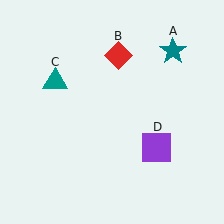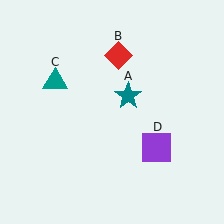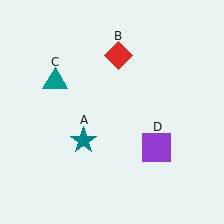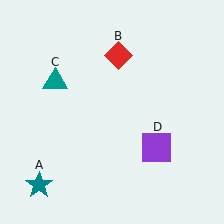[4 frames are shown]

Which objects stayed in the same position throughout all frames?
Red diamond (object B) and teal triangle (object C) and purple square (object D) remained stationary.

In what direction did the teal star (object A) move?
The teal star (object A) moved down and to the left.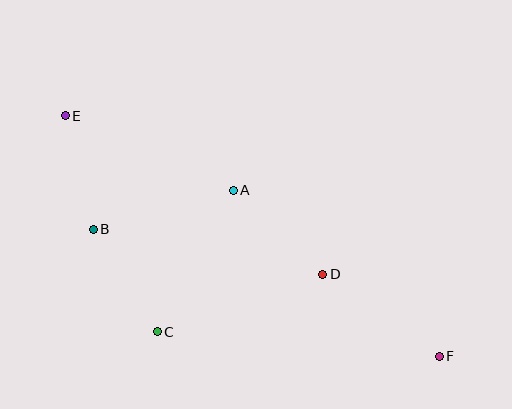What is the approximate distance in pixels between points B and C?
The distance between B and C is approximately 121 pixels.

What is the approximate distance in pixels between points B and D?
The distance between B and D is approximately 234 pixels.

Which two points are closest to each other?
Points B and E are closest to each other.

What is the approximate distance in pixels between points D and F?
The distance between D and F is approximately 142 pixels.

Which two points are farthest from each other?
Points E and F are farthest from each other.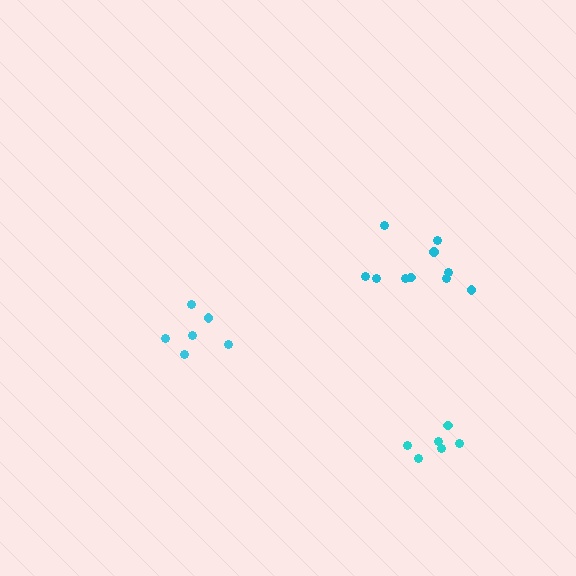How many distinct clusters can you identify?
There are 3 distinct clusters.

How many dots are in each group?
Group 1: 10 dots, Group 2: 6 dots, Group 3: 6 dots (22 total).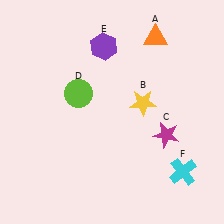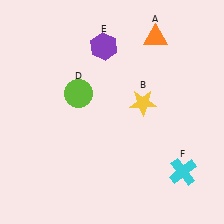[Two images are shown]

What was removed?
The magenta star (C) was removed in Image 2.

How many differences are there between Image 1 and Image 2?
There is 1 difference between the two images.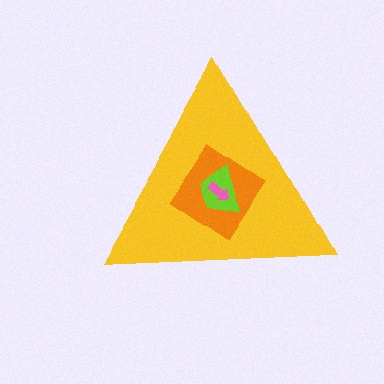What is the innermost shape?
The pink arrow.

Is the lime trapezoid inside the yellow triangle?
Yes.